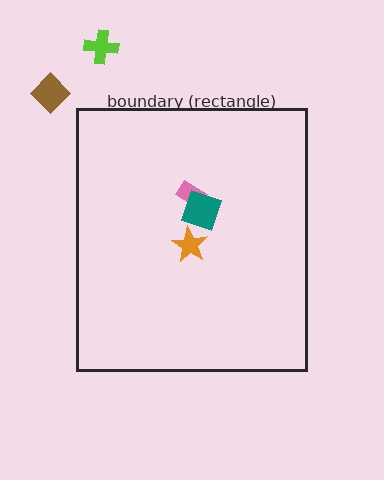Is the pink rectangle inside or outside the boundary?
Inside.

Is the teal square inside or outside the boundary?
Inside.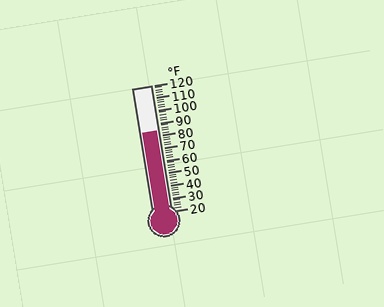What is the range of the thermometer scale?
The thermometer scale ranges from 20°F to 120°F.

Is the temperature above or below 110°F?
The temperature is below 110°F.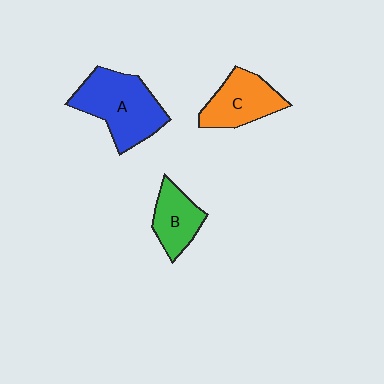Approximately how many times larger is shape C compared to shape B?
Approximately 1.3 times.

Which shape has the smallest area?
Shape B (green).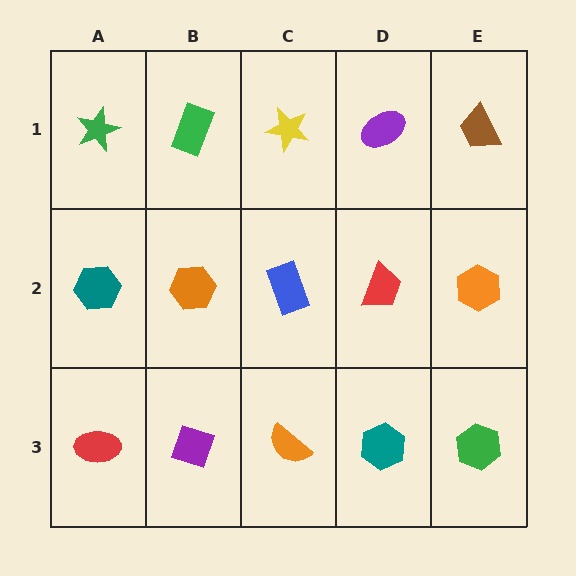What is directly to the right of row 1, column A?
A green rectangle.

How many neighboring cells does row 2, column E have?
3.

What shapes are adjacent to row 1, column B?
An orange hexagon (row 2, column B), a green star (row 1, column A), a yellow star (row 1, column C).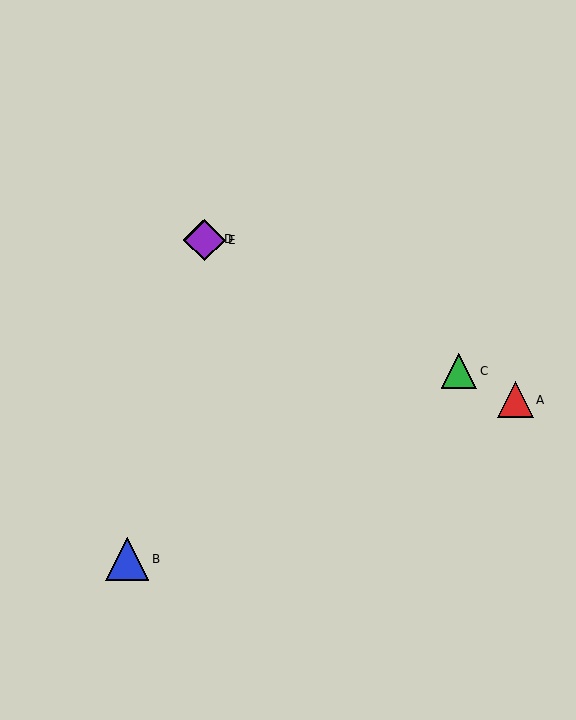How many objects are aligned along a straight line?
4 objects (A, C, D, E) are aligned along a straight line.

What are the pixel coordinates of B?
Object B is at (127, 559).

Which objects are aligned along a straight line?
Objects A, C, D, E are aligned along a straight line.